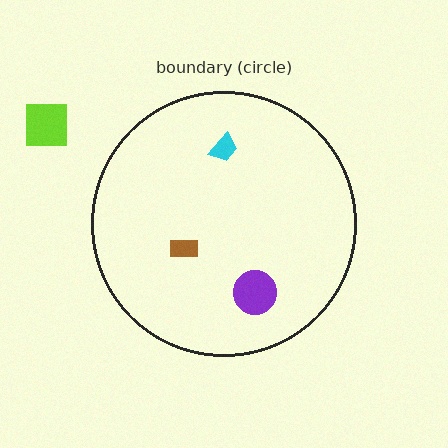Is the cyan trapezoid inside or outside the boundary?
Inside.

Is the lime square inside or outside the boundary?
Outside.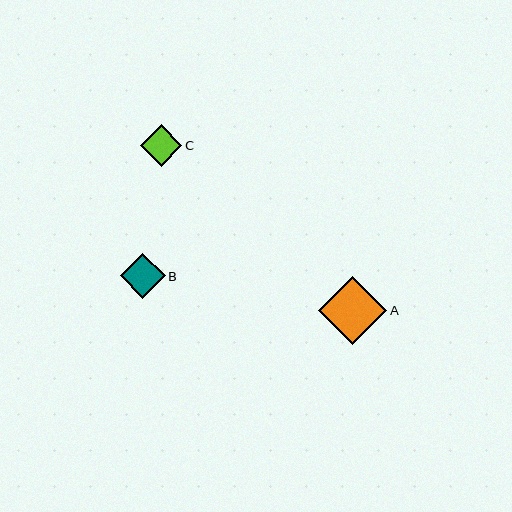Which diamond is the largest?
Diamond A is the largest with a size of approximately 68 pixels.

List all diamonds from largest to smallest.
From largest to smallest: A, B, C.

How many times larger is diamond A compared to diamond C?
Diamond A is approximately 1.7 times the size of diamond C.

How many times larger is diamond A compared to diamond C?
Diamond A is approximately 1.7 times the size of diamond C.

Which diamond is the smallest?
Diamond C is the smallest with a size of approximately 41 pixels.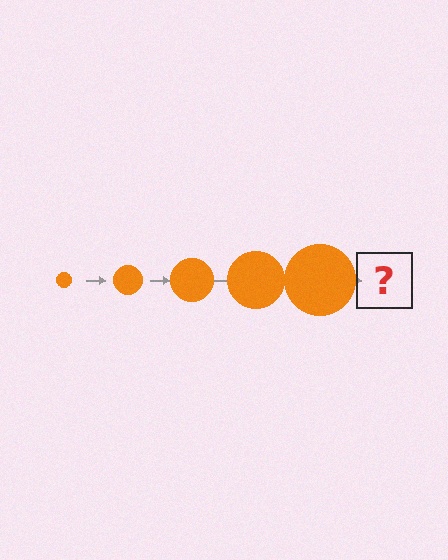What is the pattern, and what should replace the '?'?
The pattern is that the circle gets progressively larger each step. The '?' should be an orange circle, larger than the previous one.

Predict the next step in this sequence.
The next step is an orange circle, larger than the previous one.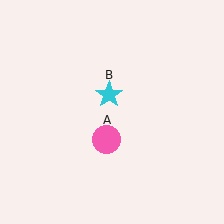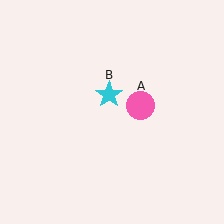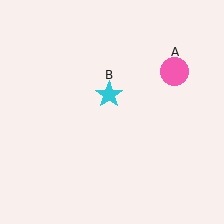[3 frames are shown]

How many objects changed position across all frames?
1 object changed position: pink circle (object A).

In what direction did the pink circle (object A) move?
The pink circle (object A) moved up and to the right.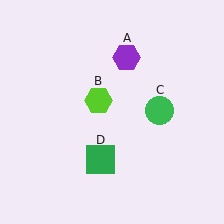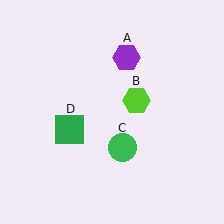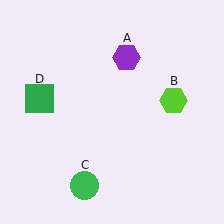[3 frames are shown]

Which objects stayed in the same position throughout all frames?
Purple hexagon (object A) remained stationary.